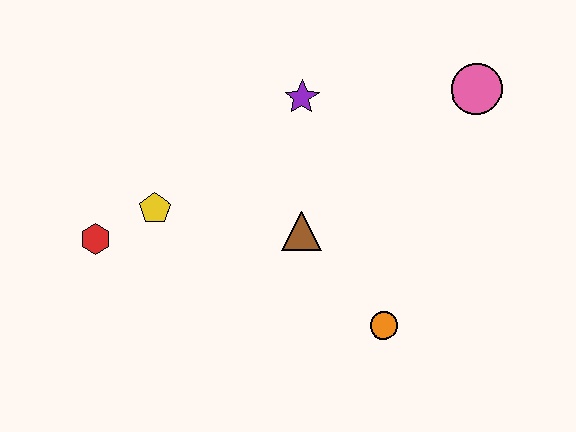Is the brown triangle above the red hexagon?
Yes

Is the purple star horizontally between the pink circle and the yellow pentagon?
Yes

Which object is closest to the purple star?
The brown triangle is closest to the purple star.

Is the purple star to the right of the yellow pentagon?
Yes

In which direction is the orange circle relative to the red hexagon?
The orange circle is to the right of the red hexagon.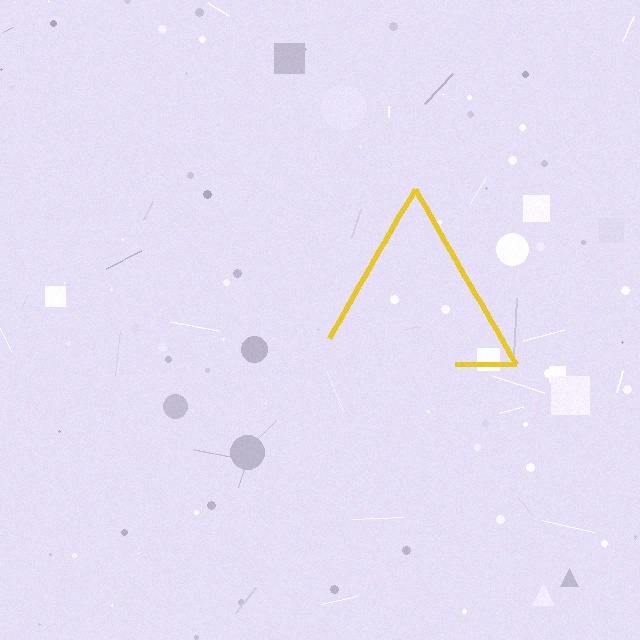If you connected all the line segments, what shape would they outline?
They would outline a triangle.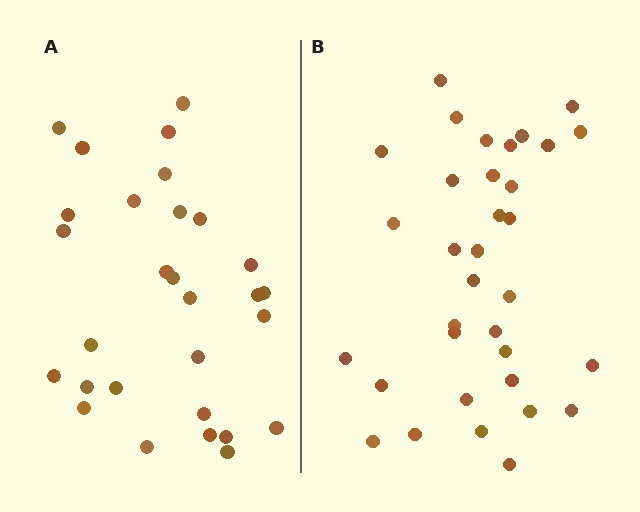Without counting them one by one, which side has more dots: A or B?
Region B (the right region) has more dots.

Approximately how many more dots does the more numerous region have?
Region B has about 5 more dots than region A.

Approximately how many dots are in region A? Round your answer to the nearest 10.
About 30 dots. (The exact count is 29, which rounds to 30.)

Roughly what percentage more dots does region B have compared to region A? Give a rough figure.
About 15% more.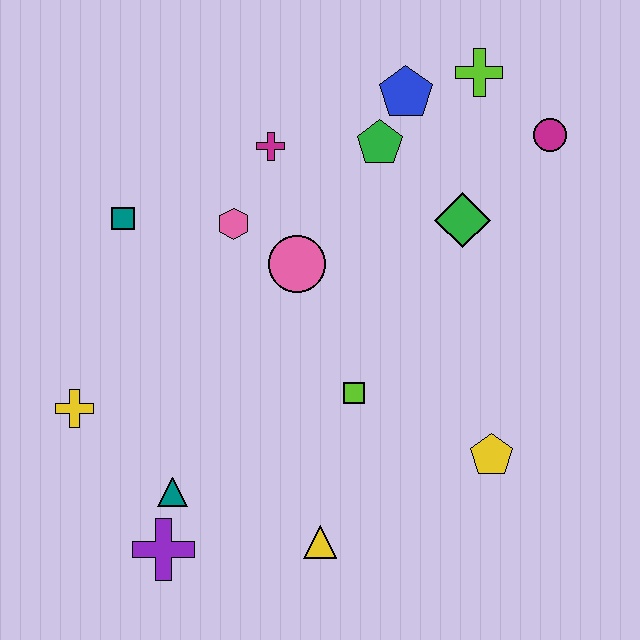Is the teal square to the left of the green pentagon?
Yes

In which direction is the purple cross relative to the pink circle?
The purple cross is below the pink circle.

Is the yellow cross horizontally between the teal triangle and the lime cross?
No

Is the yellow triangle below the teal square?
Yes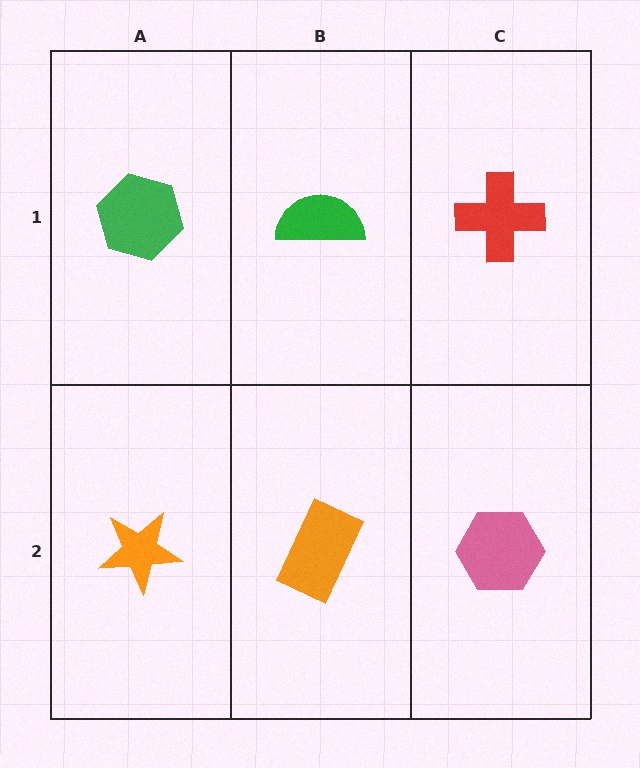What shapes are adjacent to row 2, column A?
A green hexagon (row 1, column A), an orange rectangle (row 2, column B).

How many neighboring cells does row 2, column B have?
3.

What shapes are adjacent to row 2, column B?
A green semicircle (row 1, column B), an orange star (row 2, column A), a pink hexagon (row 2, column C).